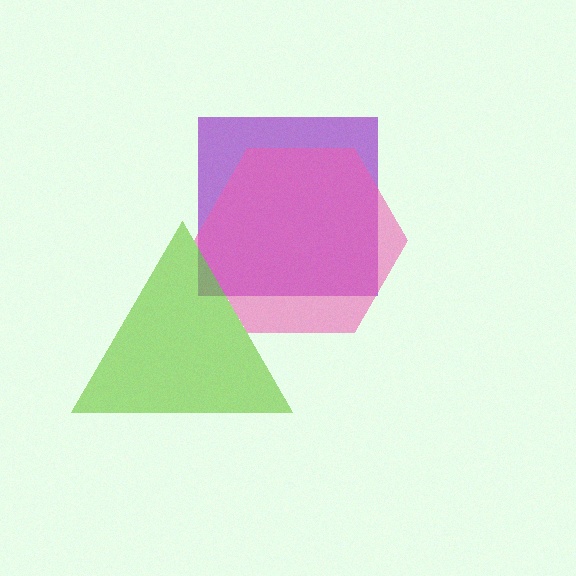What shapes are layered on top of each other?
The layered shapes are: a purple square, a pink hexagon, a lime triangle.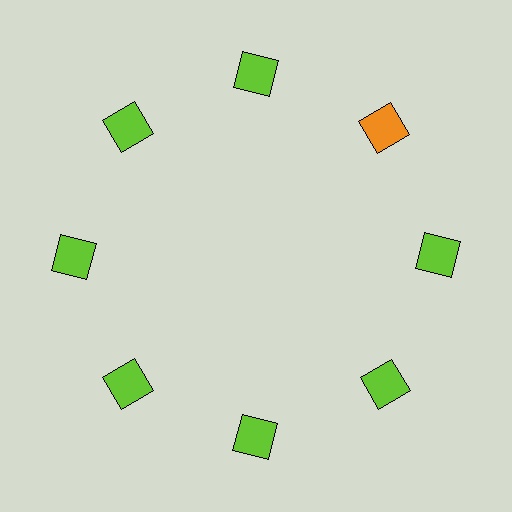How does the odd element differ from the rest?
It has a different color: orange instead of lime.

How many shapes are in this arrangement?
There are 8 shapes arranged in a ring pattern.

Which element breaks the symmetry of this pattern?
The orange square at roughly the 2 o'clock position breaks the symmetry. All other shapes are lime squares.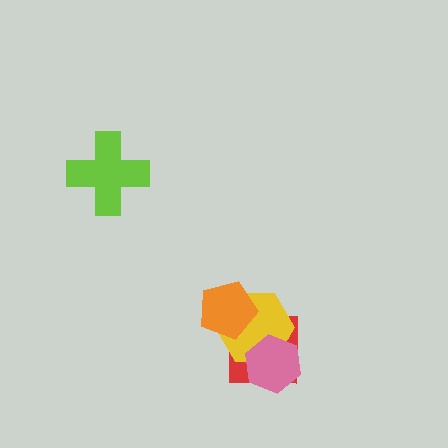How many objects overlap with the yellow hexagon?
3 objects overlap with the yellow hexagon.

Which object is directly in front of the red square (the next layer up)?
The yellow hexagon is directly in front of the red square.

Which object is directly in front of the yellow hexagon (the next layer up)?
The pink hexagon is directly in front of the yellow hexagon.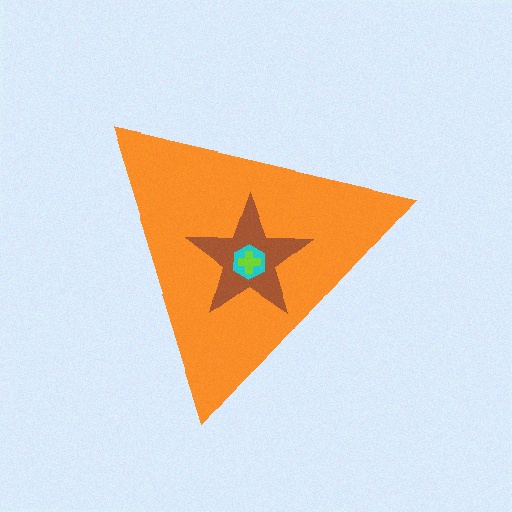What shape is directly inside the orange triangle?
The brown star.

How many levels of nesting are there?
4.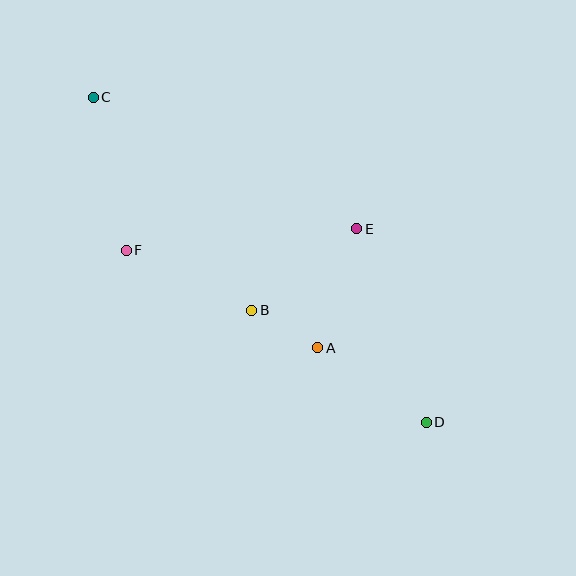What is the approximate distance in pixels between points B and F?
The distance between B and F is approximately 139 pixels.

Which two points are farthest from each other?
Points C and D are farthest from each other.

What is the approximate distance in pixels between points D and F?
The distance between D and F is approximately 345 pixels.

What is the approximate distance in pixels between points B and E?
The distance between B and E is approximately 133 pixels.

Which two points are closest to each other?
Points A and B are closest to each other.